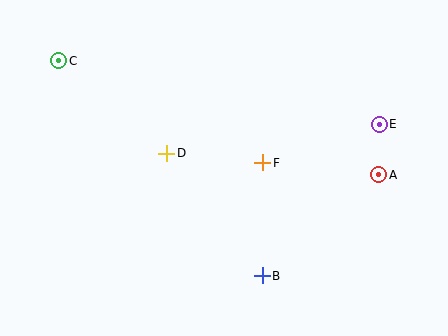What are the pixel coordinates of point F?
Point F is at (263, 163).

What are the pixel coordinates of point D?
Point D is at (167, 153).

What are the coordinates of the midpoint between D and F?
The midpoint between D and F is at (215, 158).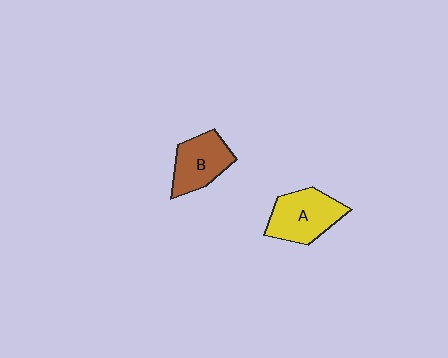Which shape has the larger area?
Shape A (yellow).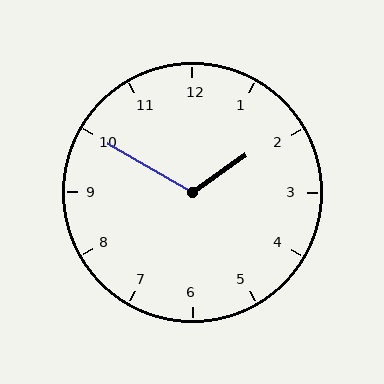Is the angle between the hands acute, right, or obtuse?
It is obtuse.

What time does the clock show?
1:50.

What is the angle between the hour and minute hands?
Approximately 115 degrees.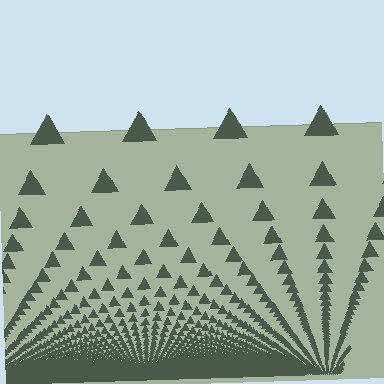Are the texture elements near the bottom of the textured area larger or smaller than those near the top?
Smaller. The gradient is inverted — elements near the bottom are smaller and denser.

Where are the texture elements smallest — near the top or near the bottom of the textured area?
Near the bottom.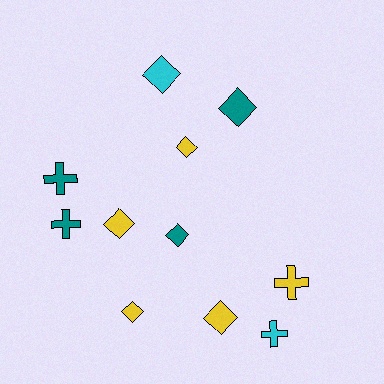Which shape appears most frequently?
Diamond, with 7 objects.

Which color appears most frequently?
Yellow, with 5 objects.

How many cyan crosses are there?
There is 1 cyan cross.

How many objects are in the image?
There are 11 objects.